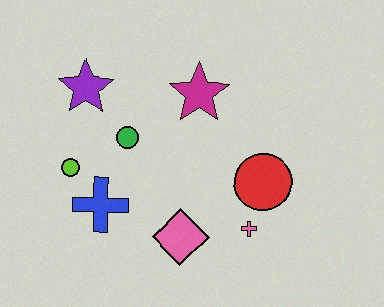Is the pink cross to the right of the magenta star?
Yes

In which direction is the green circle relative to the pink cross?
The green circle is to the left of the pink cross.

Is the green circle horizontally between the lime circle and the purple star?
No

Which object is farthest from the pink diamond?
The purple star is farthest from the pink diamond.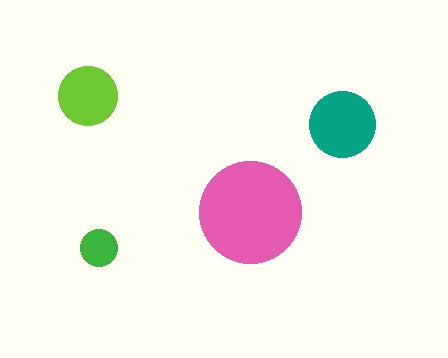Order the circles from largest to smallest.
the pink one, the teal one, the lime one, the green one.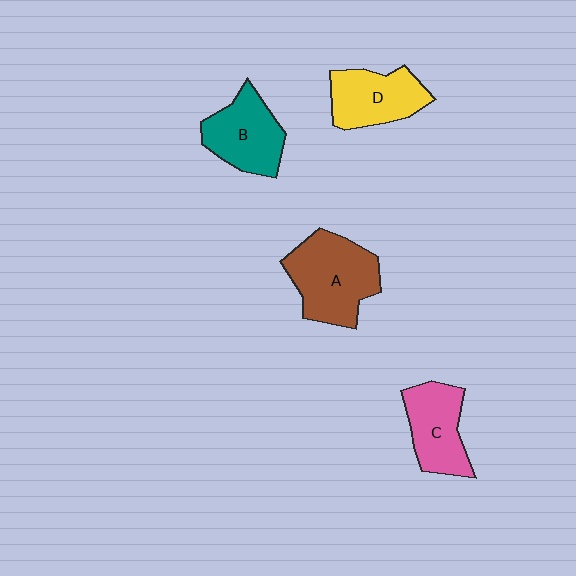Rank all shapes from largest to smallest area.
From largest to smallest: A (brown), B (teal), D (yellow), C (pink).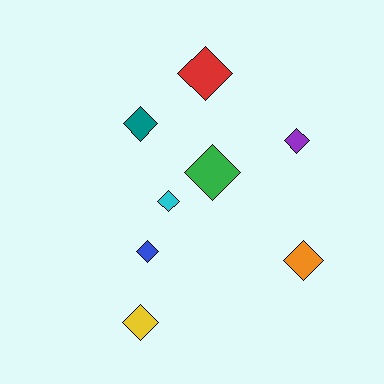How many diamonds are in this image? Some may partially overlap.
There are 8 diamonds.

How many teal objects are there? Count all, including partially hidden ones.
There is 1 teal object.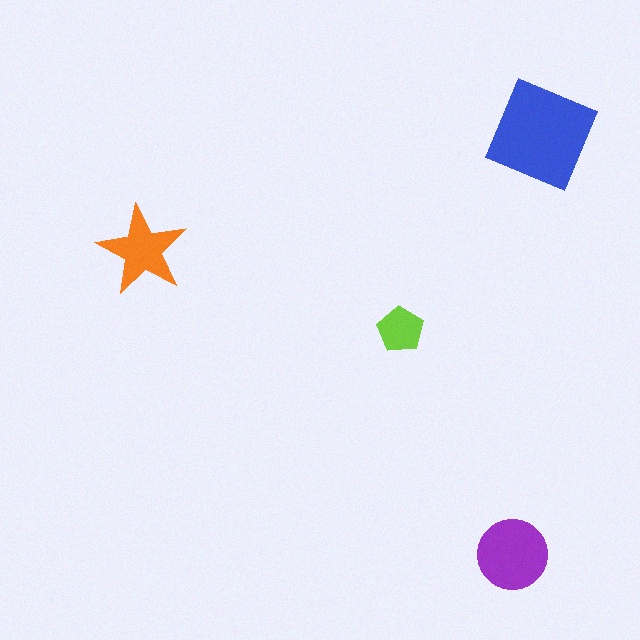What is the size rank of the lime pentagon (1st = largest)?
4th.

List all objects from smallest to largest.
The lime pentagon, the orange star, the purple circle, the blue diamond.